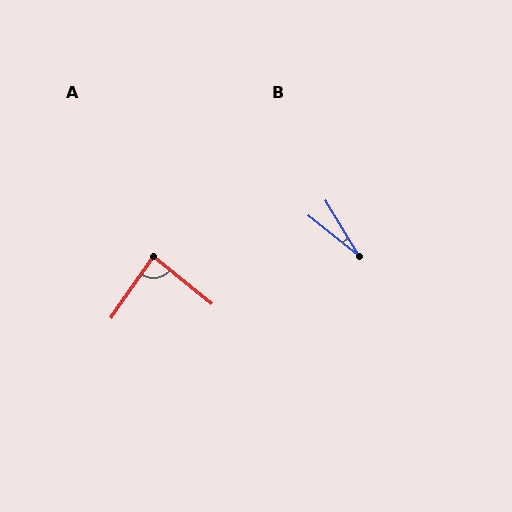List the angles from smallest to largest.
B (21°), A (85°).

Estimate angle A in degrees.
Approximately 85 degrees.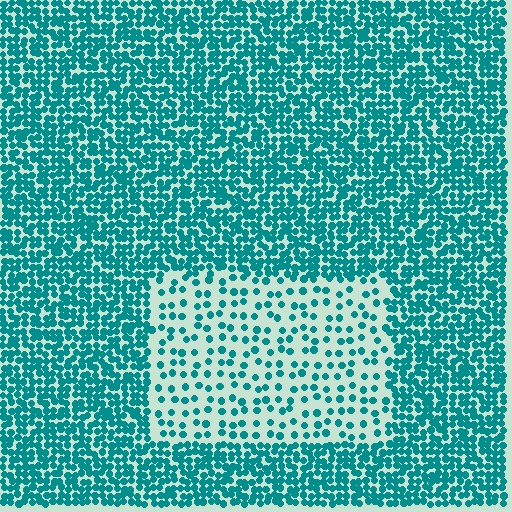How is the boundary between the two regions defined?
The boundary is defined by a change in element density (approximately 2.8x ratio). All elements are the same color, size, and shape.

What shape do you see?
I see a rectangle.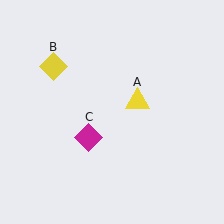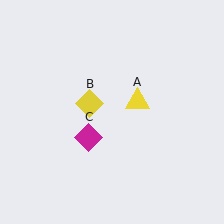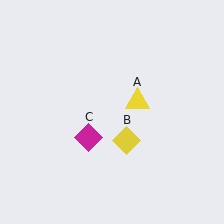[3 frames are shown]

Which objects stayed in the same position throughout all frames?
Yellow triangle (object A) and magenta diamond (object C) remained stationary.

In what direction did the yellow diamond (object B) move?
The yellow diamond (object B) moved down and to the right.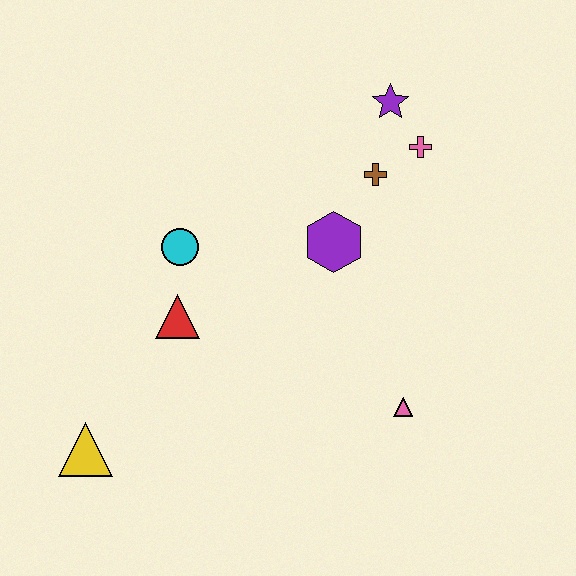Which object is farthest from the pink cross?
The yellow triangle is farthest from the pink cross.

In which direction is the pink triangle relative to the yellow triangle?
The pink triangle is to the right of the yellow triangle.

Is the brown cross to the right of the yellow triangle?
Yes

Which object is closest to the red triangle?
The cyan circle is closest to the red triangle.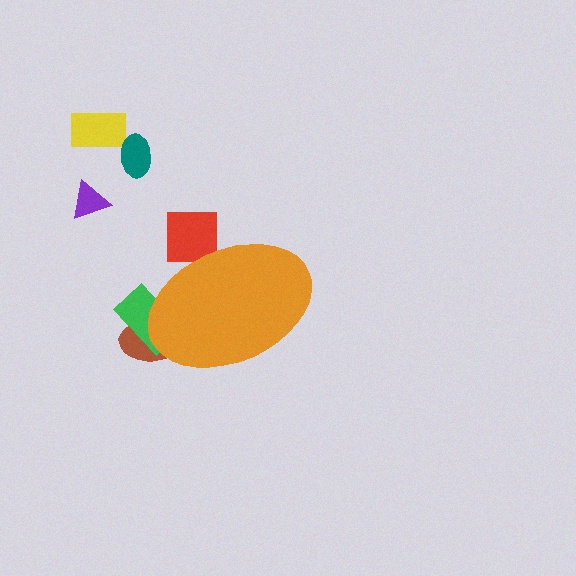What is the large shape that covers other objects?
An orange ellipse.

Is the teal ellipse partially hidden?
No, the teal ellipse is fully visible.